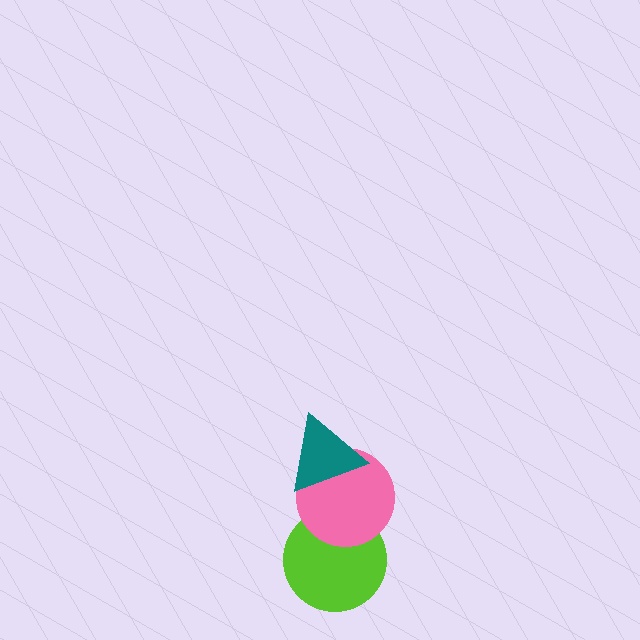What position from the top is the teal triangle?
The teal triangle is 1st from the top.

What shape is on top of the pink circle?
The teal triangle is on top of the pink circle.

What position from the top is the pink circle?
The pink circle is 2nd from the top.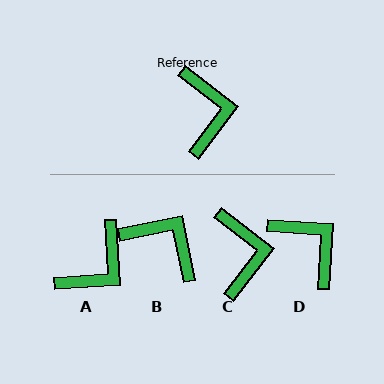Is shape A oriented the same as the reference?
No, it is off by about 49 degrees.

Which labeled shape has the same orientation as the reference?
C.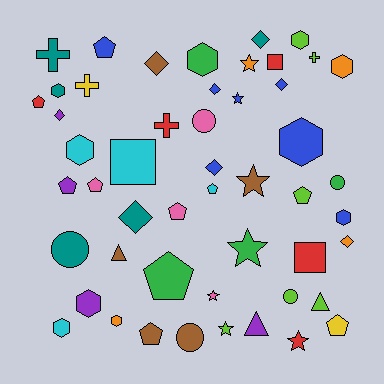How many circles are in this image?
There are 5 circles.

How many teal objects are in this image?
There are 5 teal objects.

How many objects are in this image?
There are 50 objects.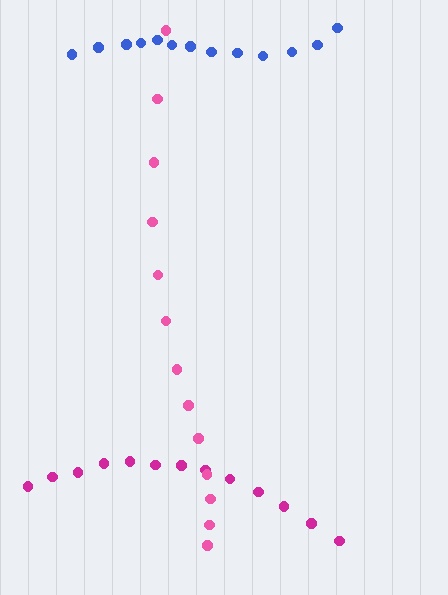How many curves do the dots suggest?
There are 3 distinct paths.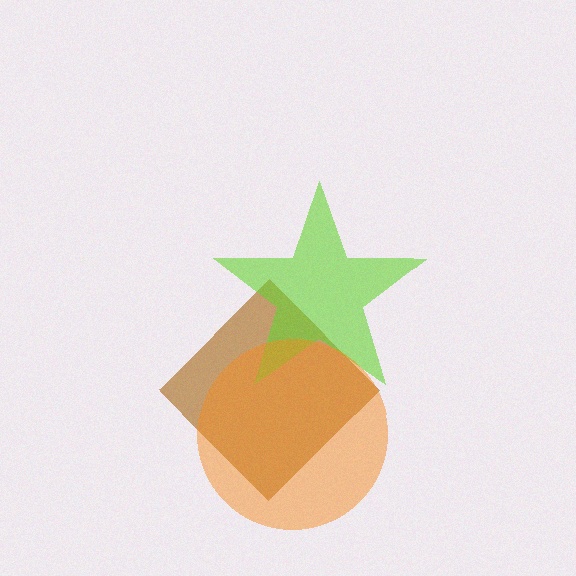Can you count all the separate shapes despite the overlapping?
Yes, there are 3 separate shapes.